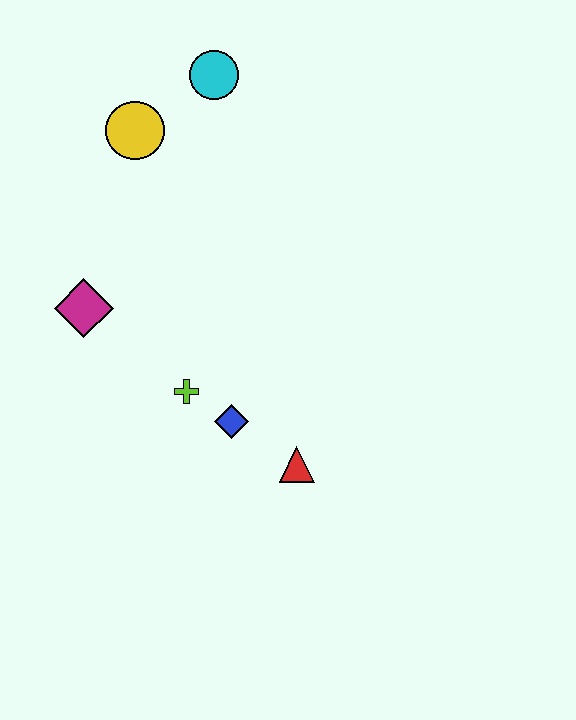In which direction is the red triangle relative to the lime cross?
The red triangle is to the right of the lime cross.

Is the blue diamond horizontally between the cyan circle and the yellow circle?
No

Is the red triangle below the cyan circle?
Yes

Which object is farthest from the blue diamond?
The cyan circle is farthest from the blue diamond.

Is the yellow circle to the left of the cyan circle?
Yes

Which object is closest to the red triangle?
The blue diamond is closest to the red triangle.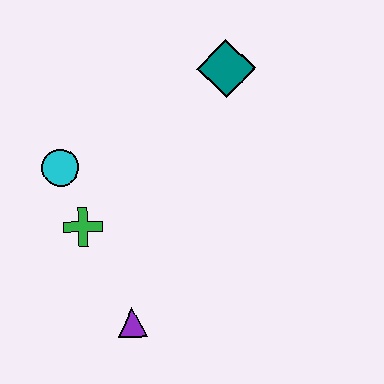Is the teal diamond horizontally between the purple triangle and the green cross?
No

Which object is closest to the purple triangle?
The green cross is closest to the purple triangle.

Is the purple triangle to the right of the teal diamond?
No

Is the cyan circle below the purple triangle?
No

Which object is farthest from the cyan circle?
The teal diamond is farthest from the cyan circle.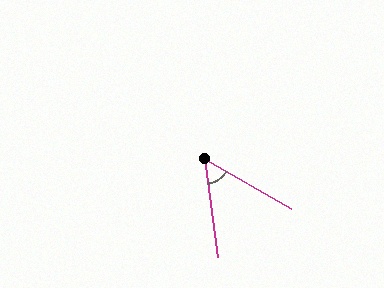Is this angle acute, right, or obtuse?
It is acute.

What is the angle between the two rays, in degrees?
Approximately 52 degrees.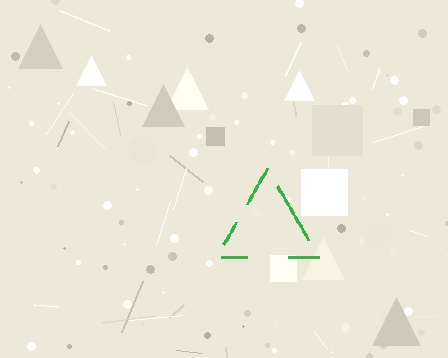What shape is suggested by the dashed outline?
The dashed outline suggests a triangle.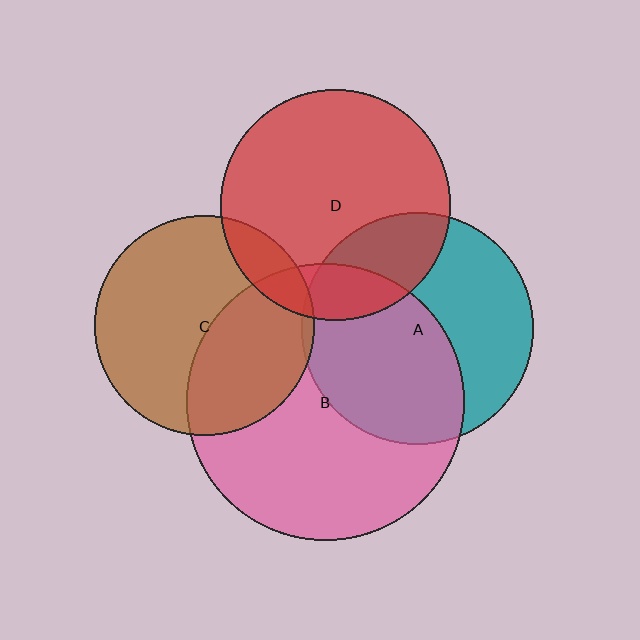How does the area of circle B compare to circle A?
Approximately 1.4 times.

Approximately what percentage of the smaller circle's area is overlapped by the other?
Approximately 10%.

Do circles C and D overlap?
Yes.